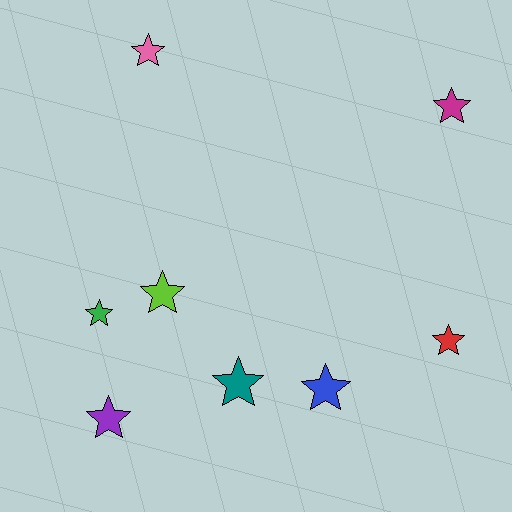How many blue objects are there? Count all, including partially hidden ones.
There is 1 blue object.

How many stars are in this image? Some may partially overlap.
There are 8 stars.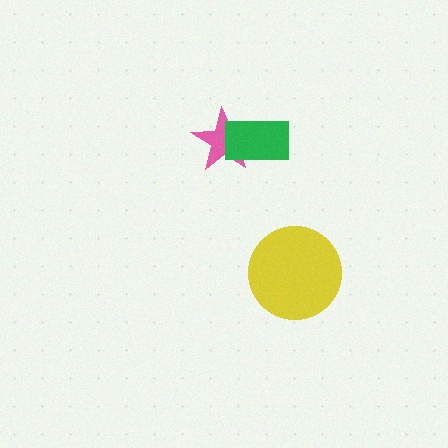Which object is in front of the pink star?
The green rectangle is in front of the pink star.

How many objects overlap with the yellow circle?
0 objects overlap with the yellow circle.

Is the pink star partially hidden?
Yes, it is partially covered by another shape.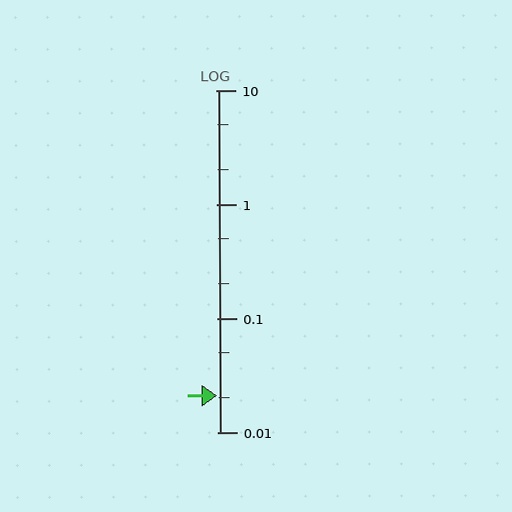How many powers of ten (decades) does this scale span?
The scale spans 3 decades, from 0.01 to 10.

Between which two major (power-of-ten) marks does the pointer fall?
The pointer is between 0.01 and 0.1.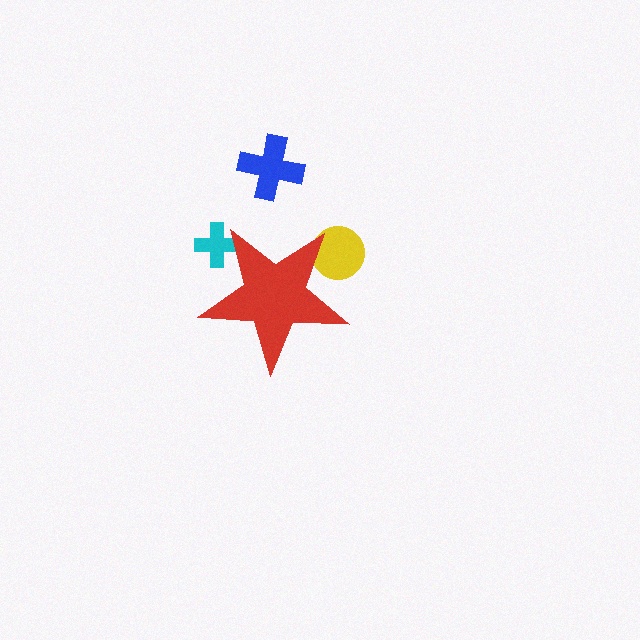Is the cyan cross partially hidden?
Yes, the cyan cross is partially hidden behind the red star.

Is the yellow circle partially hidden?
Yes, the yellow circle is partially hidden behind the red star.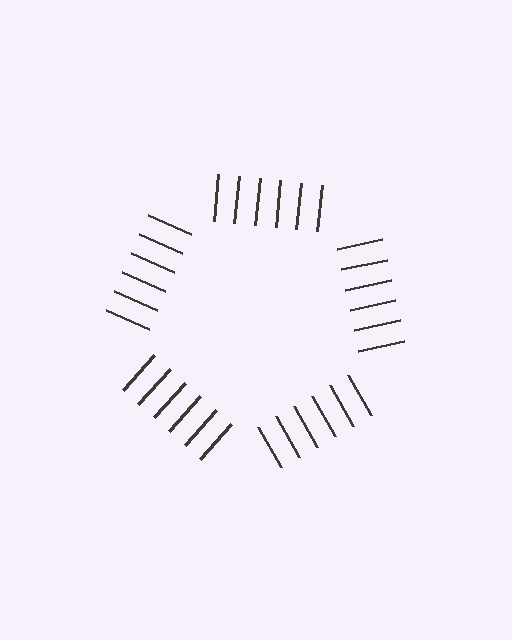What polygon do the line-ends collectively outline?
An illusory pentagon — the line segments terminate on its edges but no continuous stroke is drawn.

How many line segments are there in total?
30 — 6 along each of the 5 edges.